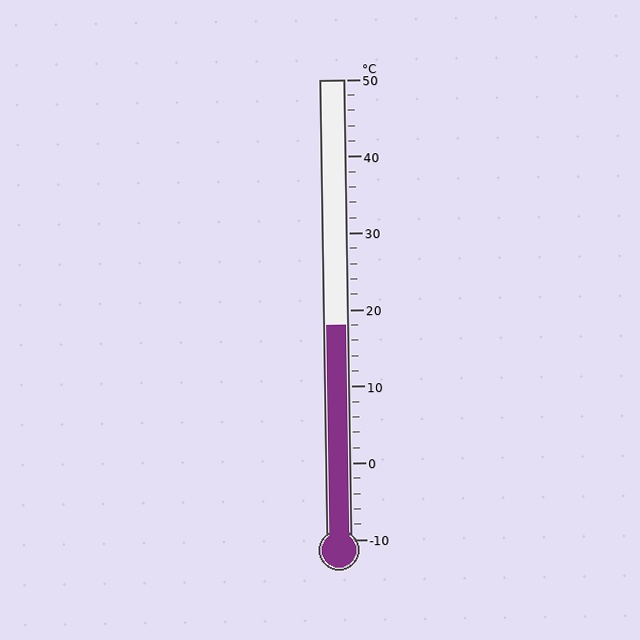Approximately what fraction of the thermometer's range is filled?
The thermometer is filled to approximately 45% of its range.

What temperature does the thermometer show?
The thermometer shows approximately 18°C.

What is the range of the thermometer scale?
The thermometer scale ranges from -10°C to 50°C.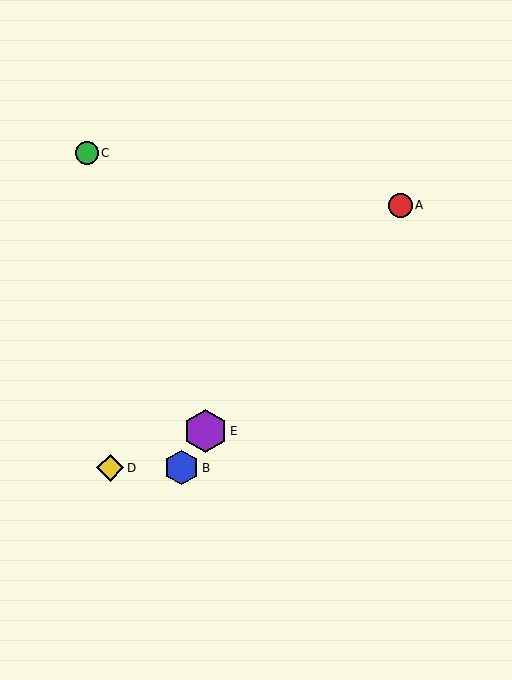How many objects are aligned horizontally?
2 objects (B, D) are aligned horizontally.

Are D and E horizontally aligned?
No, D is at y≈468 and E is at y≈431.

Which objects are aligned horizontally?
Objects B, D are aligned horizontally.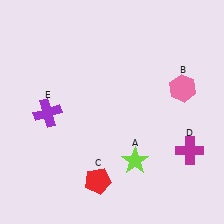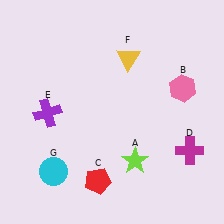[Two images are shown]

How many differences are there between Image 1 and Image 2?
There are 2 differences between the two images.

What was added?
A yellow triangle (F), a cyan circle (G) were added in Image 2.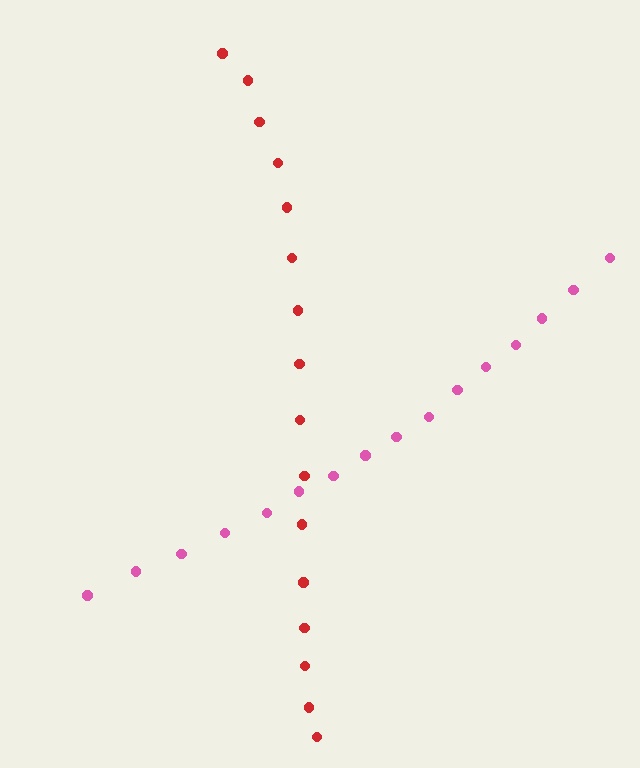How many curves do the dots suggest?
There are 2 distinct paths.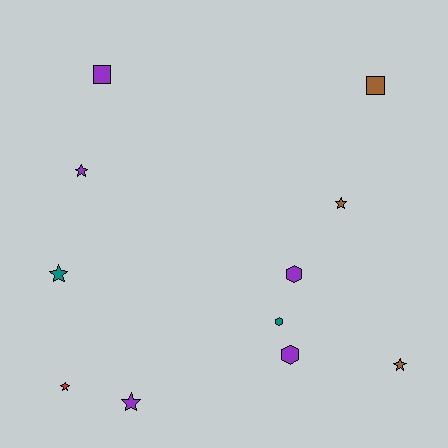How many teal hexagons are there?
There is 1 teal hexagon.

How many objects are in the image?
There are 11 objects.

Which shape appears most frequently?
Star, with 6 objects.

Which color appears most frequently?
Purple, with 5 objects.